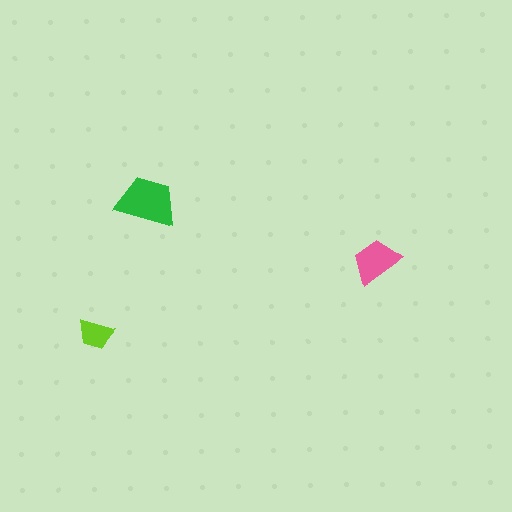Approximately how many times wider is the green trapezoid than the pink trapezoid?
About 1.5 times wider.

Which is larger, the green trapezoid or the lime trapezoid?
The green one.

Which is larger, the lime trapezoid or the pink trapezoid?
The pink one.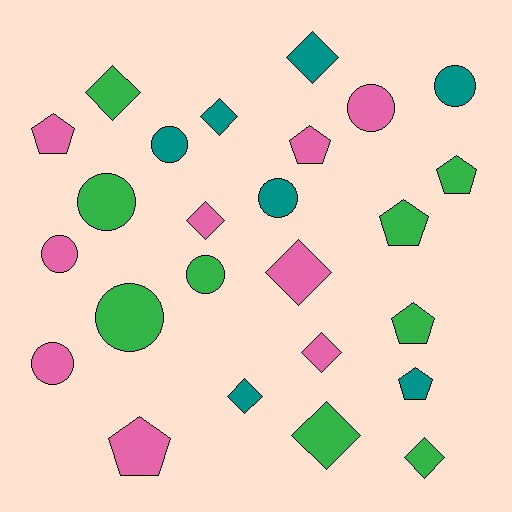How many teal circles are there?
There are 3 teal circles.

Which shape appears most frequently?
Circle, with 9 objects.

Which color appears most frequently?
Green, with 9 objects.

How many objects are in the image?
There are 25 objects.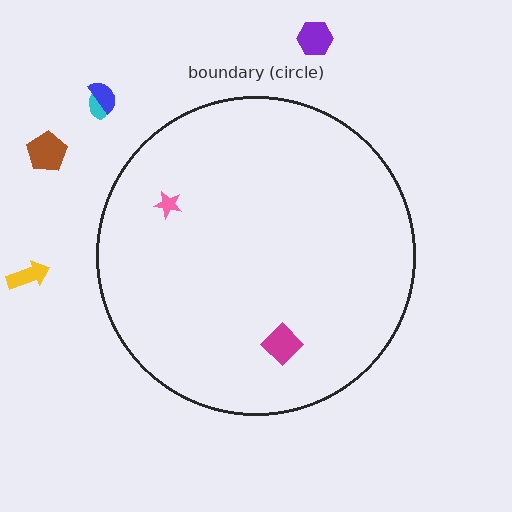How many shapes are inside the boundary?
2 inside, 5 outside.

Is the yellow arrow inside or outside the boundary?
Outside.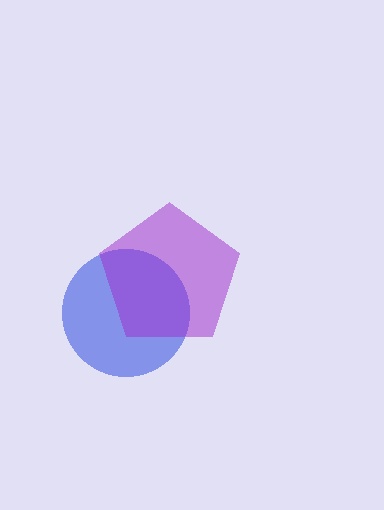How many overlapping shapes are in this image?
There are 2 overlapping shapes in the image.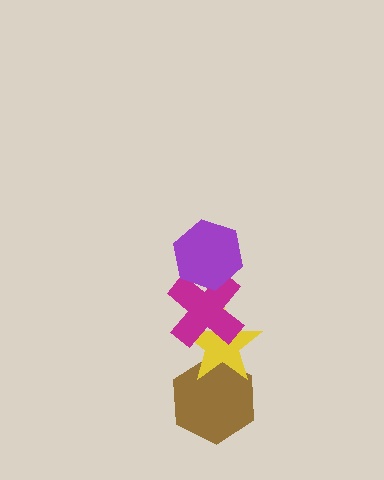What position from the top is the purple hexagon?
The purple hexagon is 1st from the top.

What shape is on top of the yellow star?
The magenta cross is on top of the yellow star.